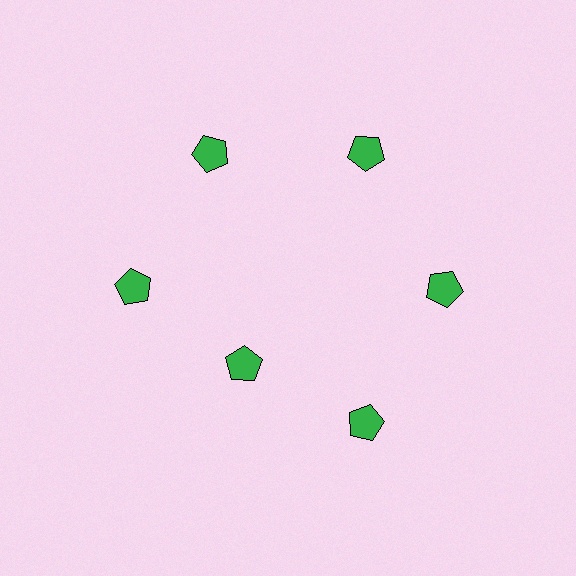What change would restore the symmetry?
The symmetry would be restored by moving it outward, back onto the ring so that all 6 pentagons sit at equal angles and equal distance from the center.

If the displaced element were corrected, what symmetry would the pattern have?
It would have 6-fold rotational symmetry — the pattern would map onto itself every 60 degrees.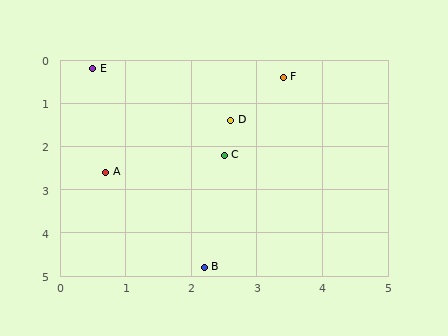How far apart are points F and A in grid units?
Points F and A are about 3.5 grid units apart.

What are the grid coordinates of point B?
Point B is at approximately (2.2, 4.8).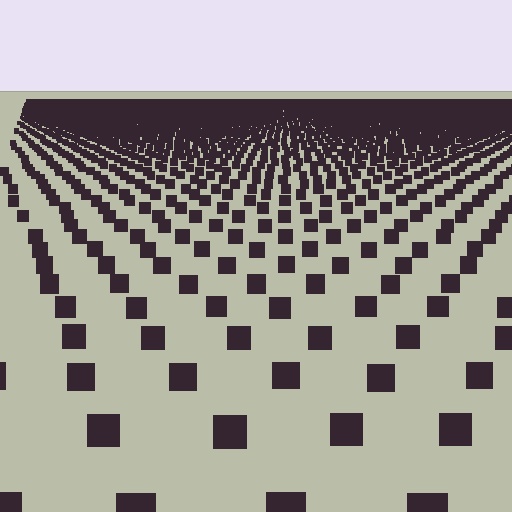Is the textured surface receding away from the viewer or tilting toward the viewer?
The surface is receding away from the viewer. Texture elements get smaller and denser toward the top.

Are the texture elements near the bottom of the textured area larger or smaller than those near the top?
Larger. Near the bottom, elements are closer to the viewer and appear at a bigger on-screen size.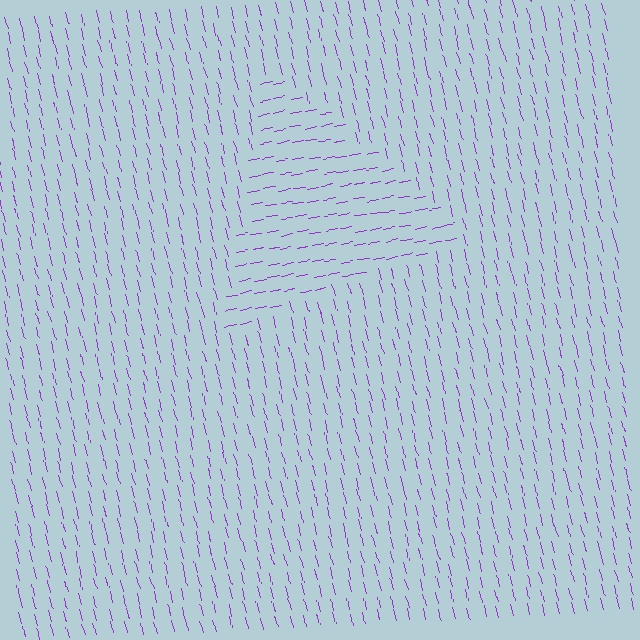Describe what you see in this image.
The image is filled with small purple line segments. A triangle region in the image has lines oriented differently from the surrounding lines, creating a visible texture boundary.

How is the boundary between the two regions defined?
The boundary is defined purely by a change in line orientation (approximately 86 degrees difference). All lines are the same color and thickness.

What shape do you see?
I see a triangle.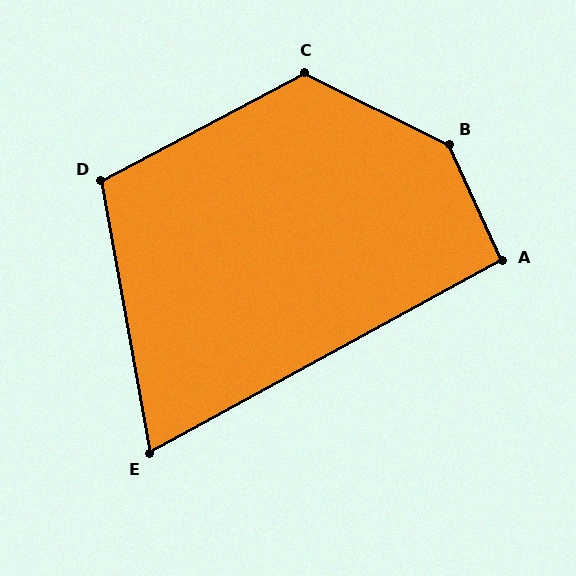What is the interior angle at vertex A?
Approximately 94 degrees (approximately right).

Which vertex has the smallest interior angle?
E, at approximately 71 degrees.